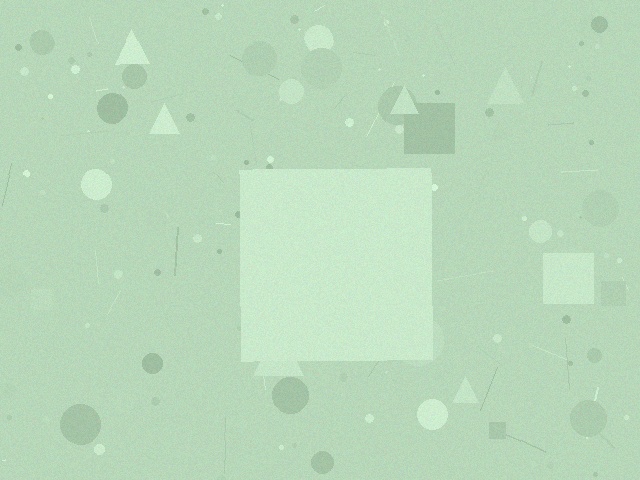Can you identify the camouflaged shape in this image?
The camouflaged shape is a square.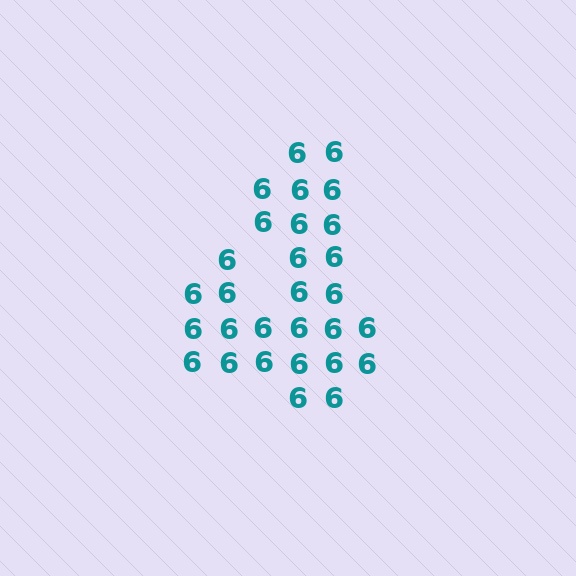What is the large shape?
The large shape is the digit 4.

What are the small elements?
The small elements are digit 6's.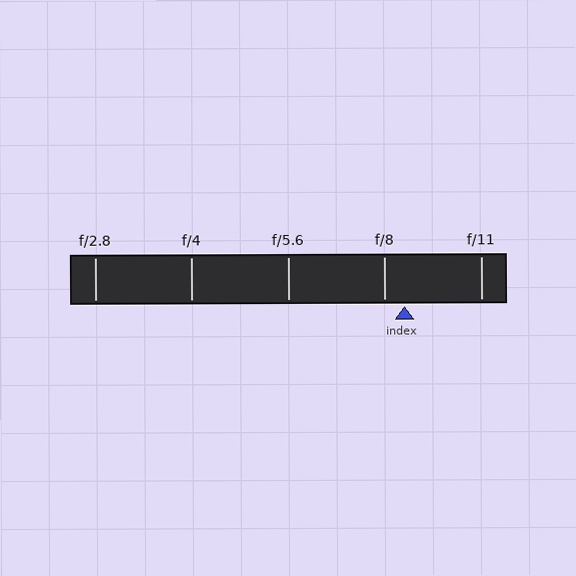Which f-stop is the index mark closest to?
The index mark is closest to f/8.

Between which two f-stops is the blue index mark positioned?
The index mark is between f/8 and f/11.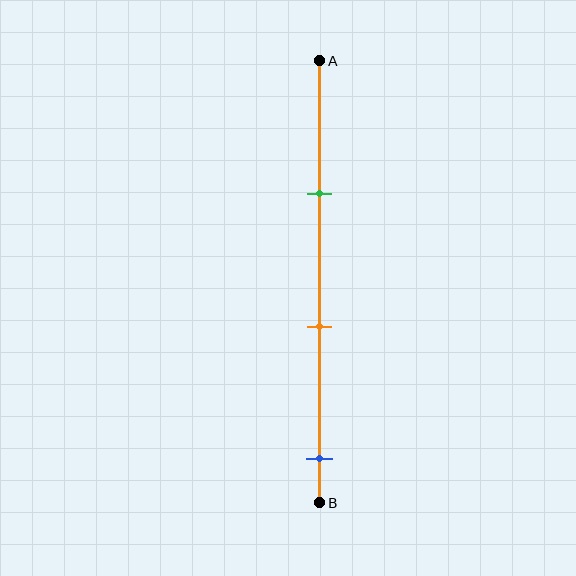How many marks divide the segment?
There are 3 marks dividing the segment.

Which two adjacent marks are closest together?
The green and orange marks are the closest adjacent pair.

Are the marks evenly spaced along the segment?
Yes, the marks are approximately evenly spaced.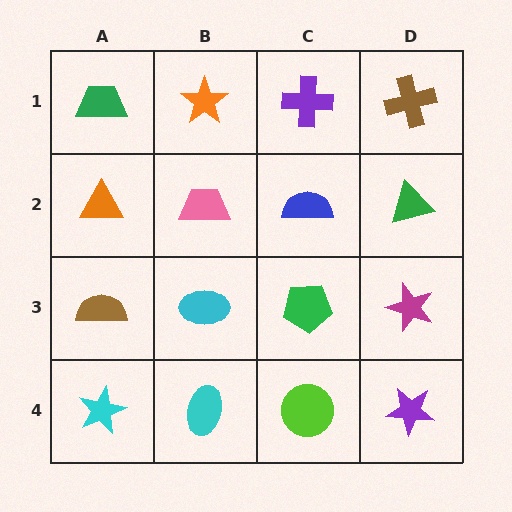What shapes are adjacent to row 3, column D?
A green triangle (row 2, column D), a purple star (row 4, column D), a green pentagon (row 3, column C).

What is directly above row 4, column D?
A magenta star.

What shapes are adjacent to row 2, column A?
A green trapezoid (row 1, column A), a brown semicircle (row 3, column A), a pink trapezoid (row 2, column B).